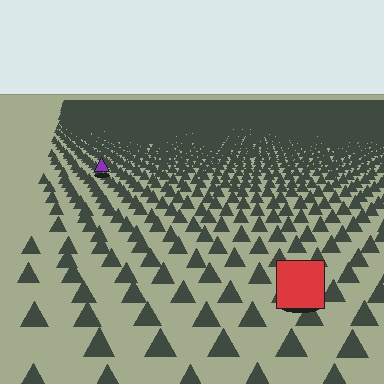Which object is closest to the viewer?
The red square is closest. The texture marks near it are larger and more spread out.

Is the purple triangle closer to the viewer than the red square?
No. The red square is closer — you can tell from the texture gradient: the ground texture is coarser near it.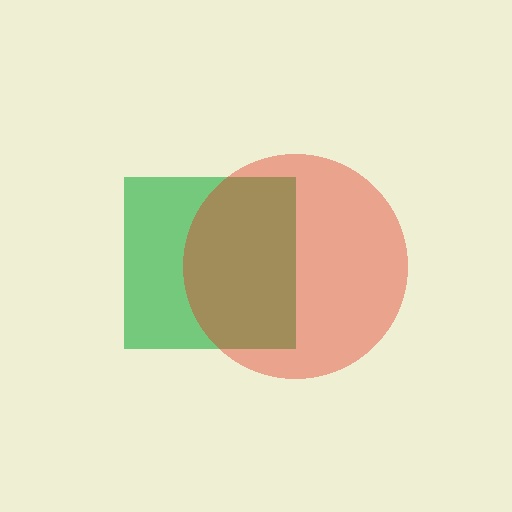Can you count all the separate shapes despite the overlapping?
Yes, there are 2 separate shapes.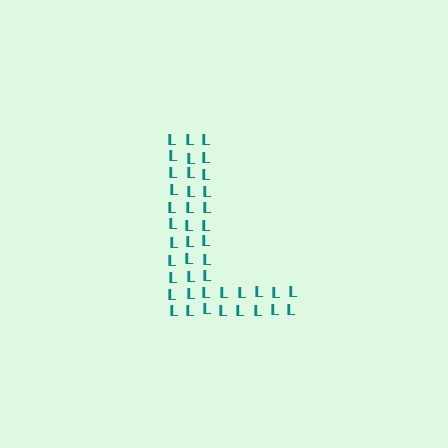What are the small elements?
The small elements are letter L's.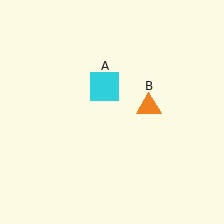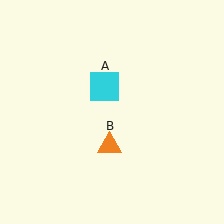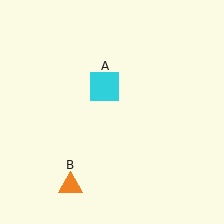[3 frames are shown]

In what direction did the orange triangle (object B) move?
The orange triangle (object B) moved down and to the left.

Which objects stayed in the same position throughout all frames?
Cyan square (object A) remained stationary.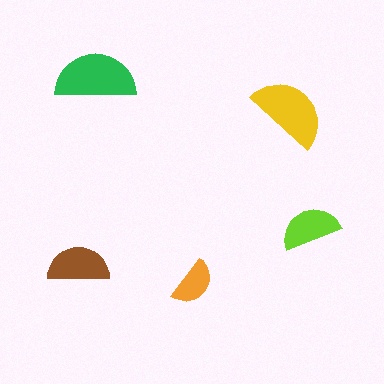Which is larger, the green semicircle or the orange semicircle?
The green one.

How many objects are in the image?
There are 5 objects in the image.